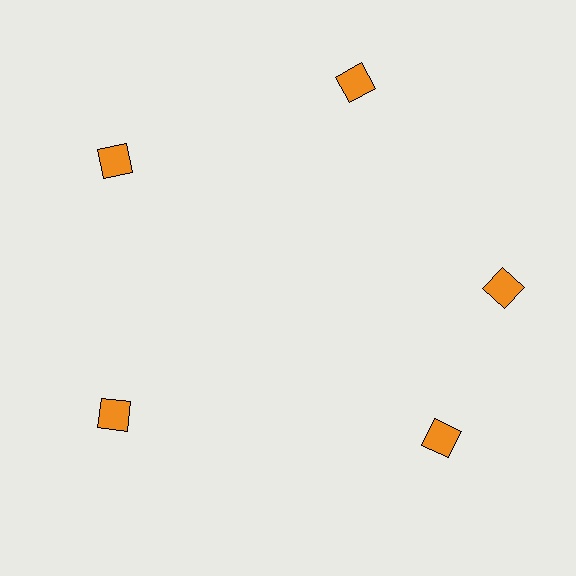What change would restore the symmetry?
The symmetry would be restored by rotating it back into even spacing with its neighbors so that all 5 diamonds sit at equal angles and equal distance from the center.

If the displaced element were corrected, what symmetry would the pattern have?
It would have 5-fold rotational symmetry — the pattern would map onto itself every 72 degrees.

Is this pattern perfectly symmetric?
No. The 5 orange diamonds are arranged in a ring, but one element near the 5 o'clock position is rotated out of alignment along the ring, breaking the 5-fold rotational symmetry.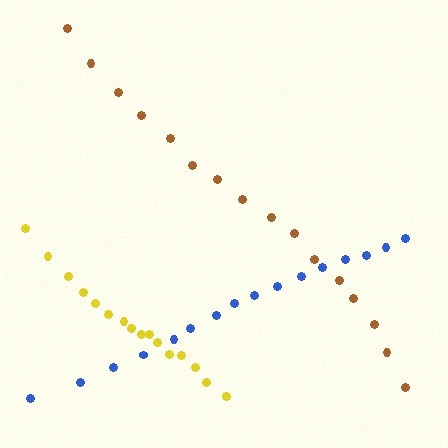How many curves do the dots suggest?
There are 3 distinct paths.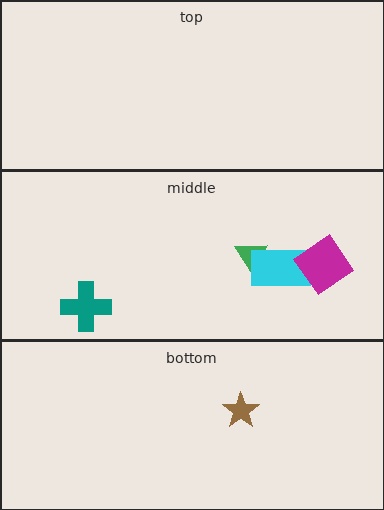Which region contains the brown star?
The bottom region.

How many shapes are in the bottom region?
1.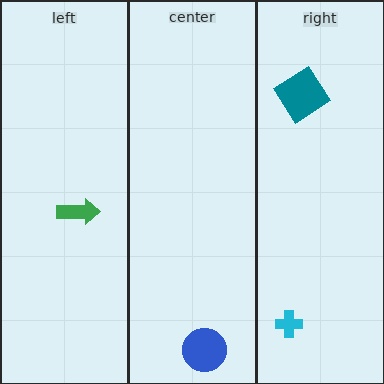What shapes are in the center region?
The blue circle.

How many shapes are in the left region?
1.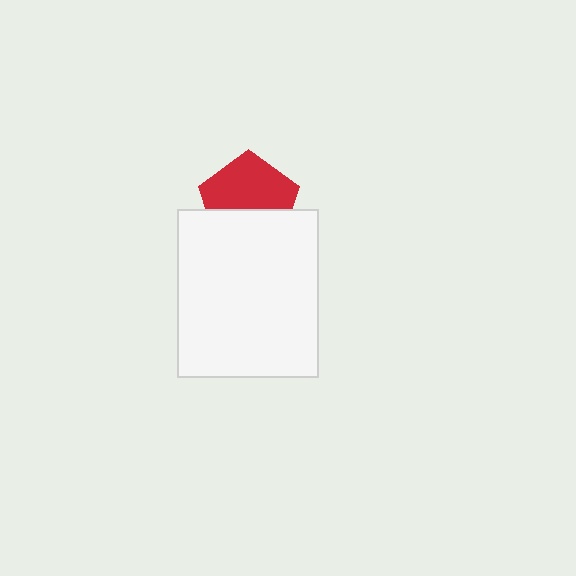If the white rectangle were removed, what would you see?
You would see the complete red pentagon.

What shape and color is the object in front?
The object in front is a white rectangle.